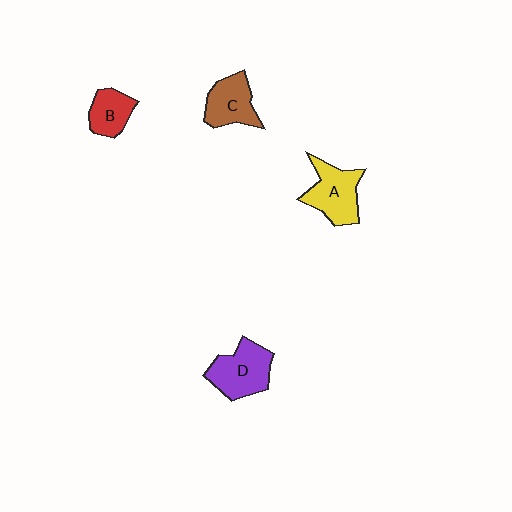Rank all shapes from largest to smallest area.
From largest to smallest: D (purple), A (yellow), C (brown), B (red).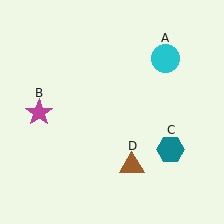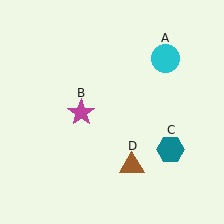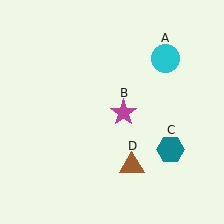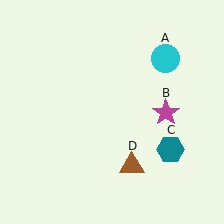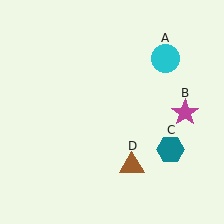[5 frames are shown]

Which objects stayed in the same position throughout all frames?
Cyan circle (object A) and teal hexagon (object C) and brown triangle (object D) remained stationary.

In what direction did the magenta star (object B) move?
The magenta star (object B) moved right.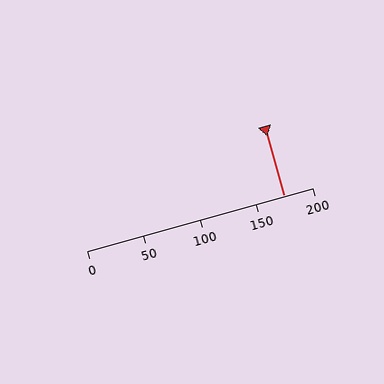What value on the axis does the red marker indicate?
The marker indicates approximately 175.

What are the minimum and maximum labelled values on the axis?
The axis runs from 0 to 200.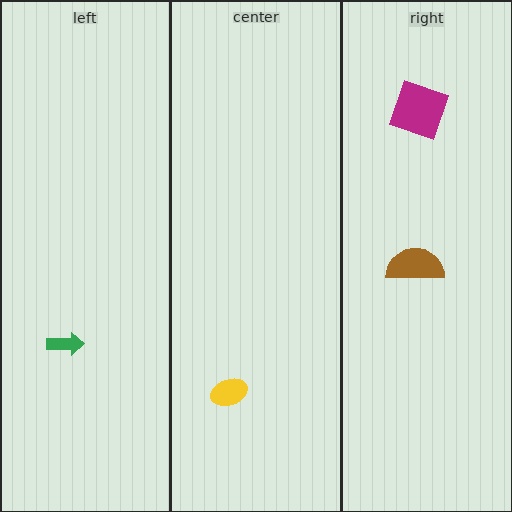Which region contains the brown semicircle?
The right region.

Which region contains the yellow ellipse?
The center region.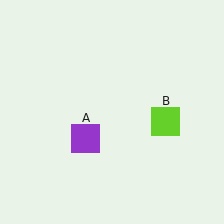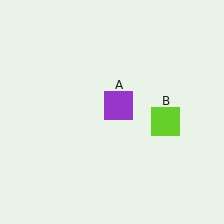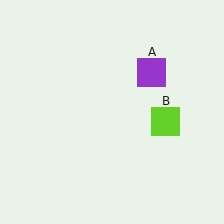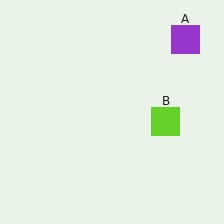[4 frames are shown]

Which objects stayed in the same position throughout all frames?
Lime square (object B) remained stationary.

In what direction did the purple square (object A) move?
The purple square (object A) moved up and to the right.